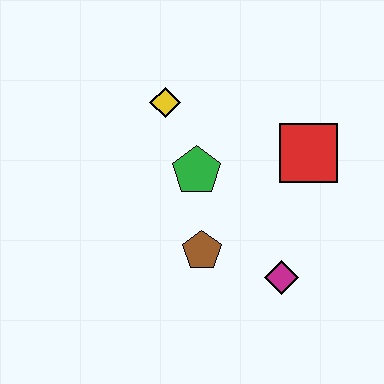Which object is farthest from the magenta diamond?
The yellow diamond is farthest from the magenta diamond.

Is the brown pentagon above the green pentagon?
No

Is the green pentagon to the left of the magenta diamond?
Yes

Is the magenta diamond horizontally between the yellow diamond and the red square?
Yes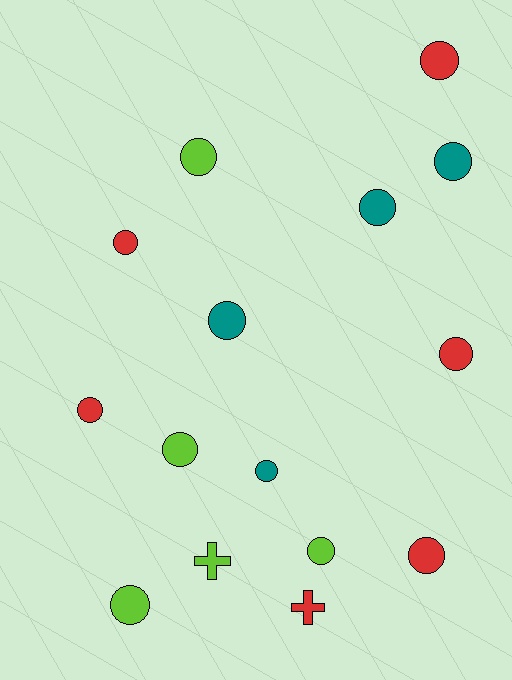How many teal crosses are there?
There are no teal crosses.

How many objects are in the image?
There are 15 objects.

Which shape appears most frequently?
Circle, with 13 objects.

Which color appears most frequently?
Red, with 6 objects.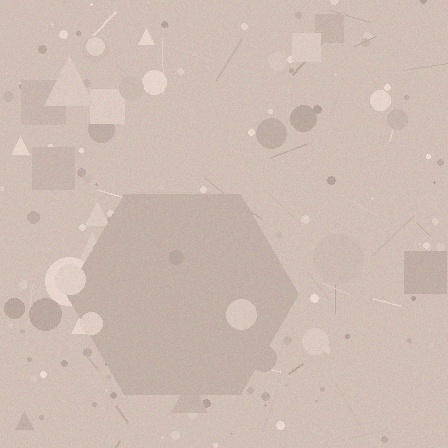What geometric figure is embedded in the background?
A hexagon is embedded in the background.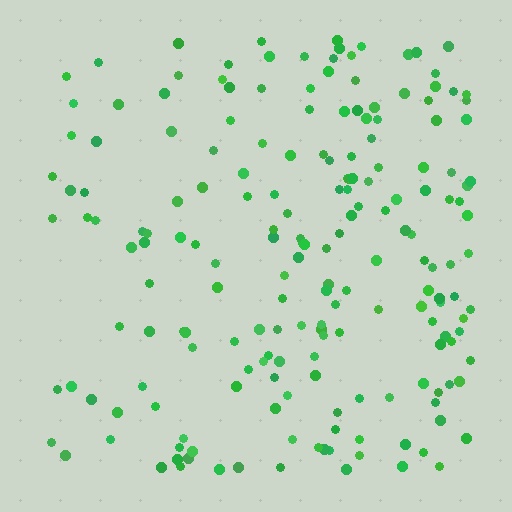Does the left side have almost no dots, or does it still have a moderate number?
Still a moderate number, just noticeably fewer than the right.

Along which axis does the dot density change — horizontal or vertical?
Horizontal.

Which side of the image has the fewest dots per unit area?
The left.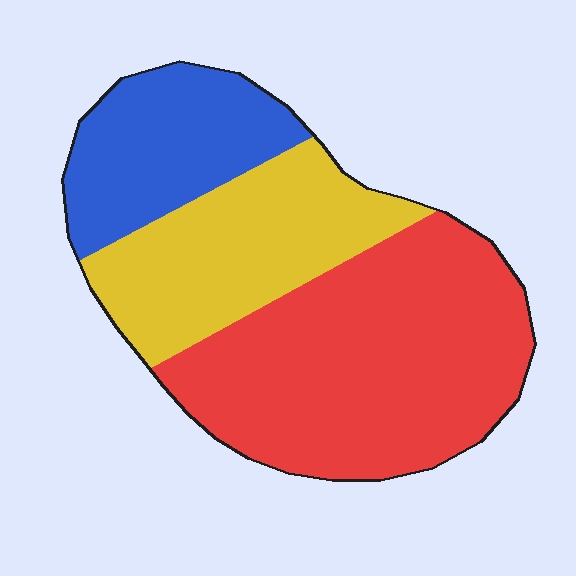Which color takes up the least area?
Blue, at roughly 20%.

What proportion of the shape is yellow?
Yellow covers about 30% of the shape.